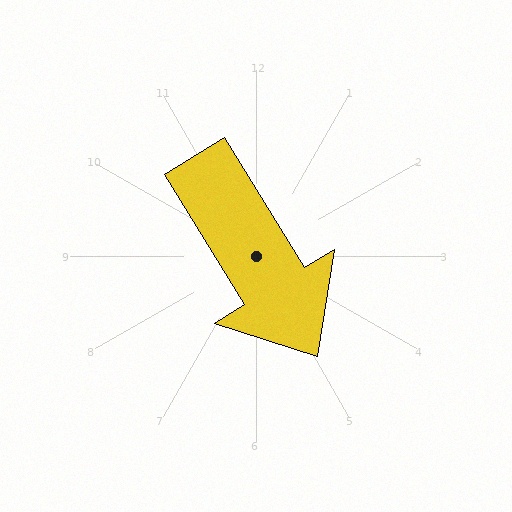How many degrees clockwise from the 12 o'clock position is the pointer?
Approximately 148 degrees.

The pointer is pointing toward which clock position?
Roughly 5 o'clock.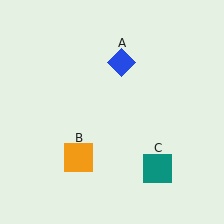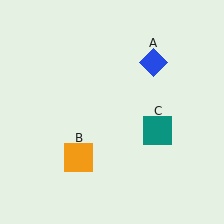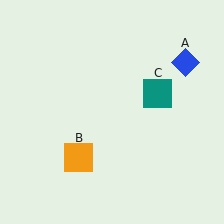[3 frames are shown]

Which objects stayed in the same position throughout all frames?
Orange square (object B) remained stationary.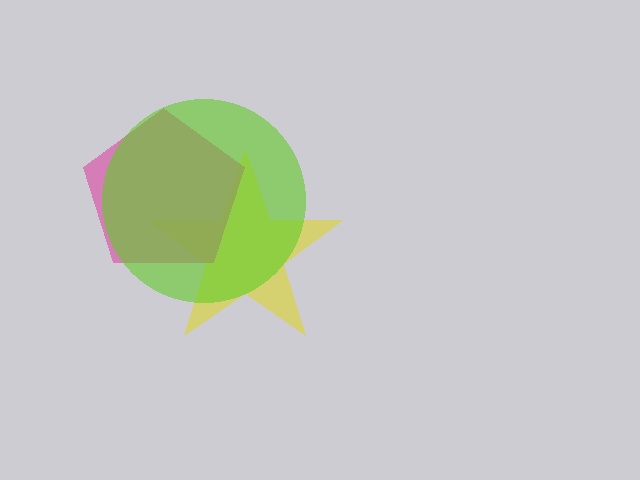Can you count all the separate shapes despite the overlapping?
Yes, there are 3 separate shapes.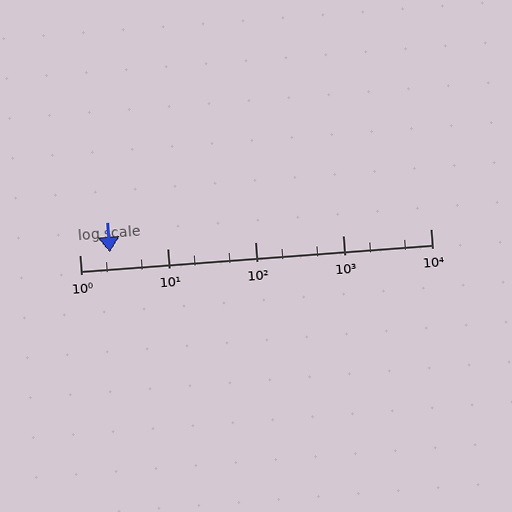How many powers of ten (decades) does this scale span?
The scale spans 4 decades, from 1 to 10000.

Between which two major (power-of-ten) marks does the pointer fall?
The pointer is between 1 and 10.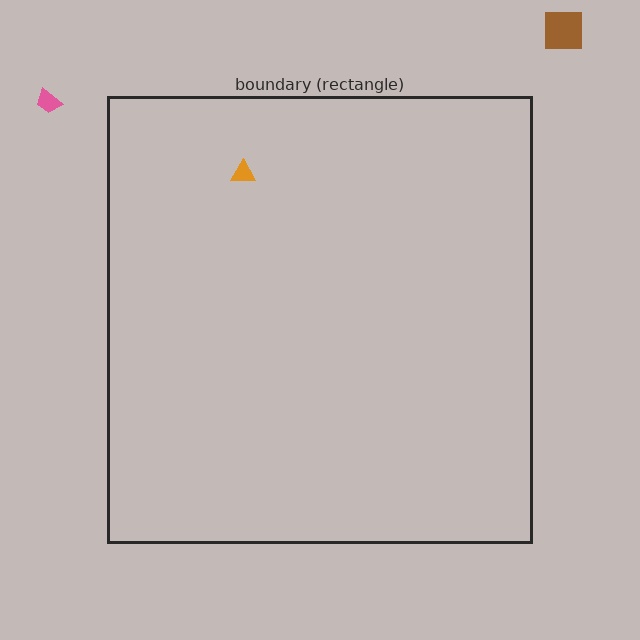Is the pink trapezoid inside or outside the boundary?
Outside.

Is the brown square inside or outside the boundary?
Outside.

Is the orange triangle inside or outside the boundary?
Inside.